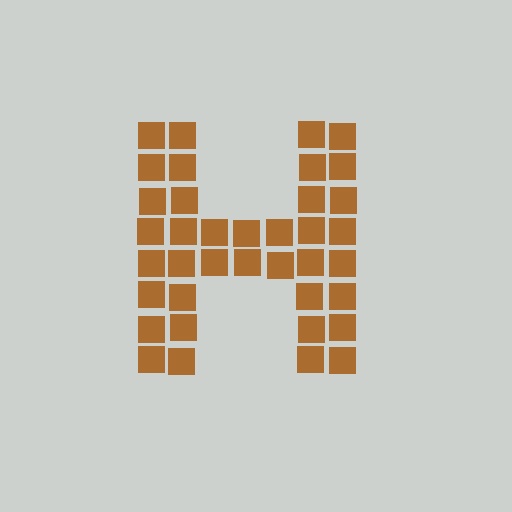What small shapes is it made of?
It is made of small squares.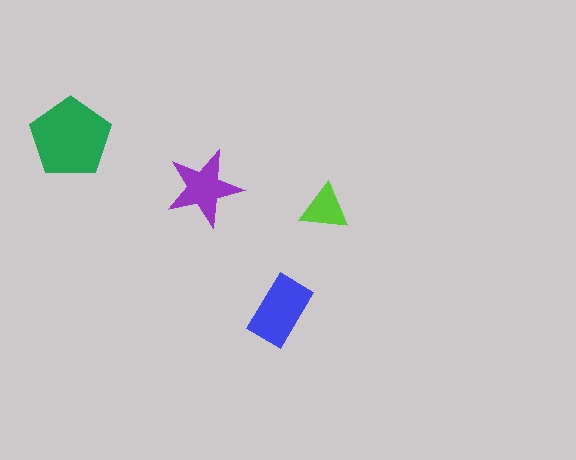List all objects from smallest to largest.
The lime triangle, the purple star, the blue rectangle, the green pentagon.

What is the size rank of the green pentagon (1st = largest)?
1st.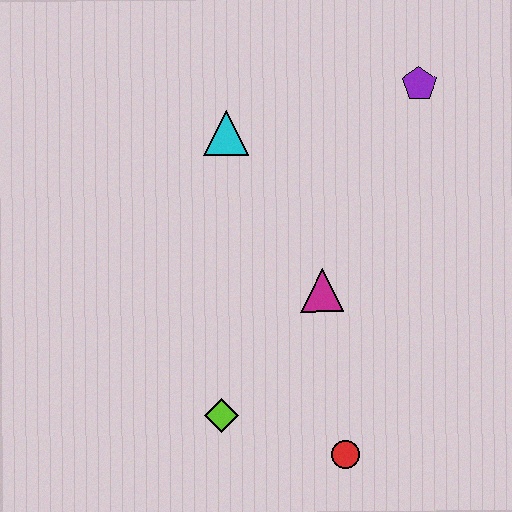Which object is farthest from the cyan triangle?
The red circle is farthest from the cyan triangle.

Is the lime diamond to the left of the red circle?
Yes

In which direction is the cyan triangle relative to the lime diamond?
The cyan triangle is above the lime diamond.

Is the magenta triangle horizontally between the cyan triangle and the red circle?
Yes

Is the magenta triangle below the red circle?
No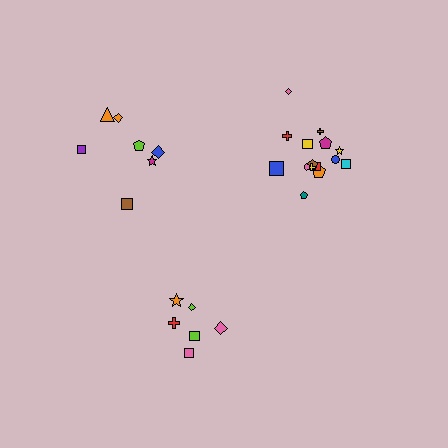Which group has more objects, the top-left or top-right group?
The top-right group.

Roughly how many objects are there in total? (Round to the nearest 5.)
Roughly 30 objects in total.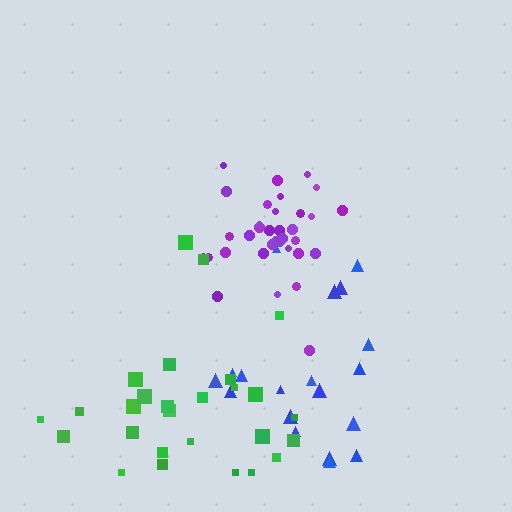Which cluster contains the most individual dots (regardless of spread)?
Purple (34).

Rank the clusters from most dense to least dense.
purple, green, blue.